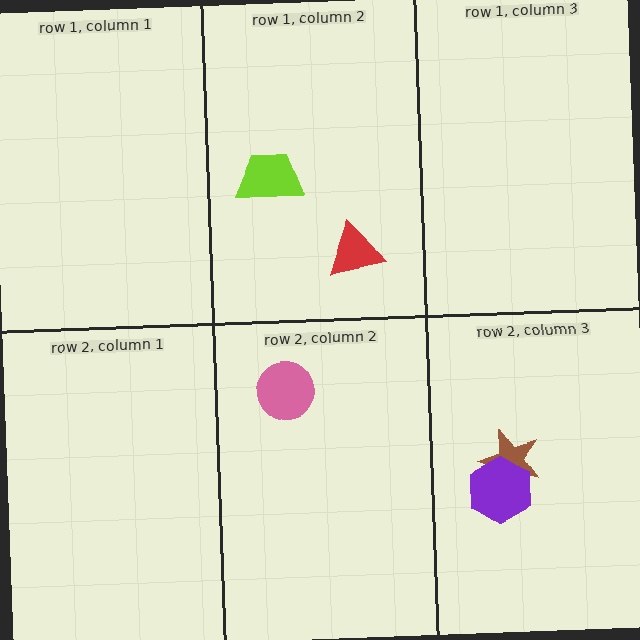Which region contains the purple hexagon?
The row 2, column 3 region.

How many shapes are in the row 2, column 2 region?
1.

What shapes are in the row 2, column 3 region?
The brown star, the purple hexagon.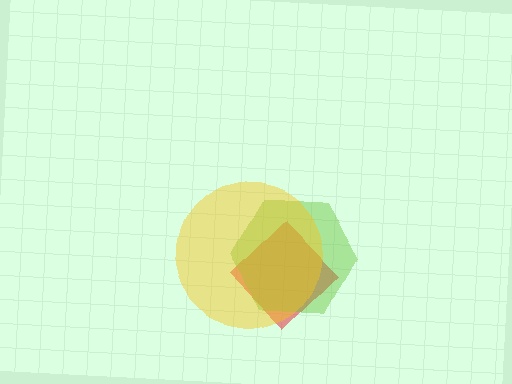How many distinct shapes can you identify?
There are 3 distinct shapes: a red diamond, a lime hexagon, a yellow circle.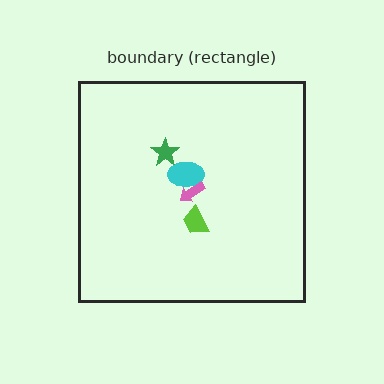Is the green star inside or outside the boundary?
Inside.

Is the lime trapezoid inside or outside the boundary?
Inside.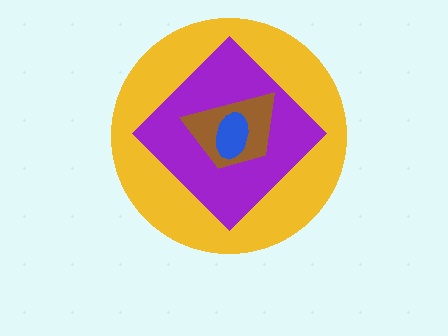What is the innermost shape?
The blue ellipse.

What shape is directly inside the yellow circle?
The purple diamond.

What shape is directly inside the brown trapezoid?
The blue ellipse.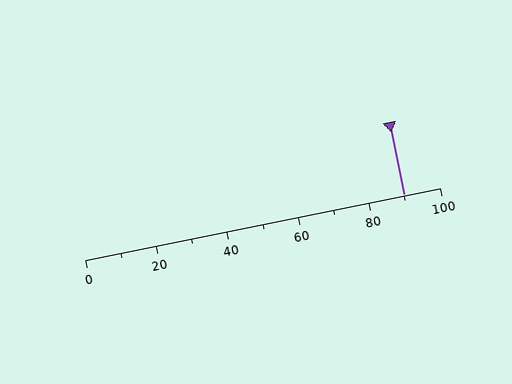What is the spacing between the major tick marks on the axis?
The major ticks are spaced 20 apart.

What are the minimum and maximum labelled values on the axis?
The axis runs from 0 to 100.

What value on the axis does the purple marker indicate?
The marker indicates approximately 90.